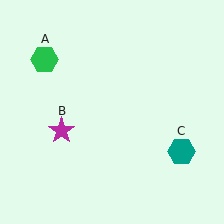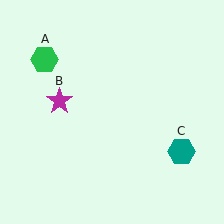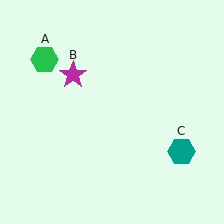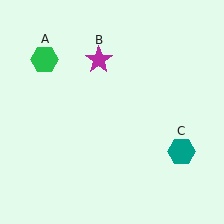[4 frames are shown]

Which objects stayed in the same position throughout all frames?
Green hexagon (object A) and teal hexagon (object C) remained stationary.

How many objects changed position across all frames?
1 object changed position: magenta star (object B).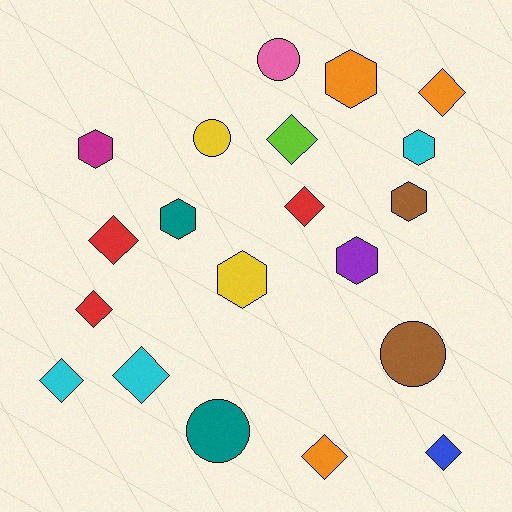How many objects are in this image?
There are 20 objects.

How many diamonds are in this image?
There are 9 diamonds.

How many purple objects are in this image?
There is 1 purple object.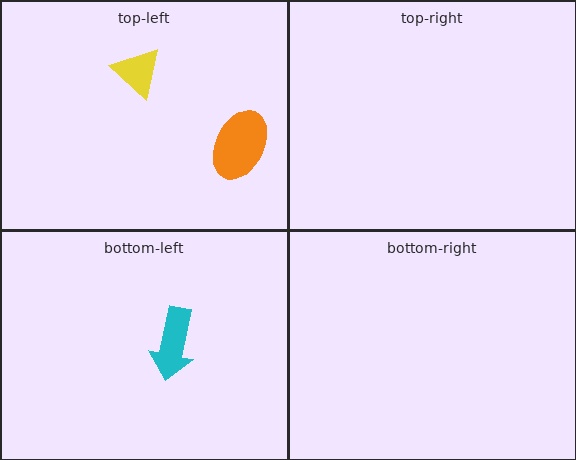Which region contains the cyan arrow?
The bottom-left region.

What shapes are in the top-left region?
The yellow triangle, the orange ellipse.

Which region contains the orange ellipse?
The top-left region.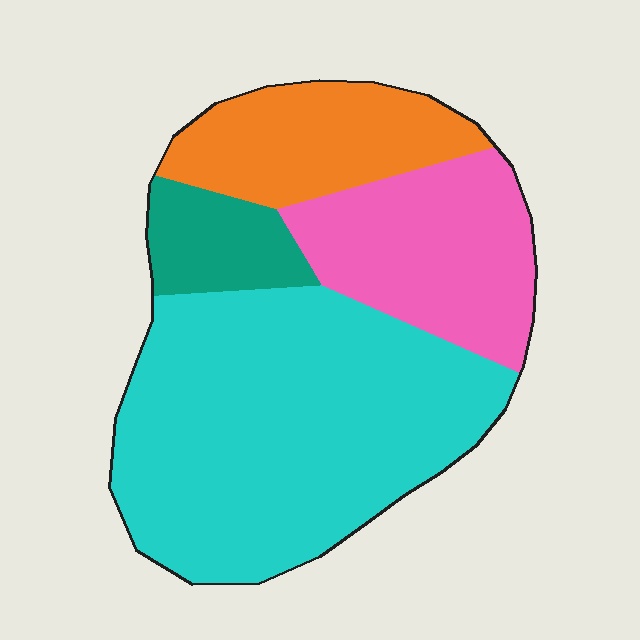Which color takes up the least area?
Teal, at roughly 10%.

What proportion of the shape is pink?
Pink covers 22% of the shape.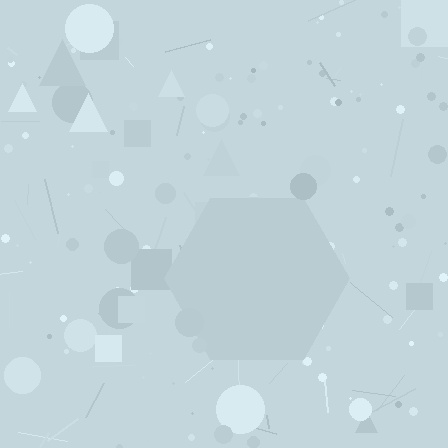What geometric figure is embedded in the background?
A hexagon is embedded in the background.